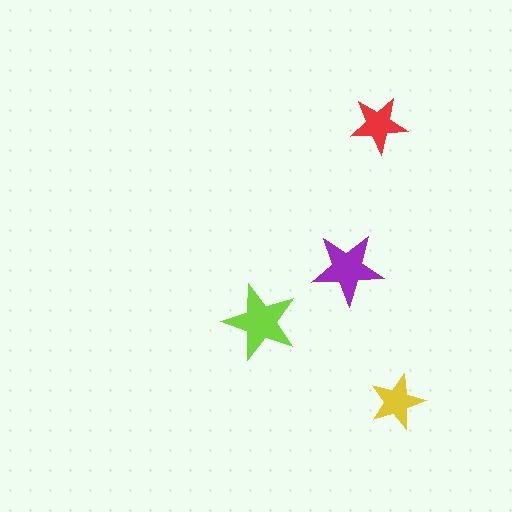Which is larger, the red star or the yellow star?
The red one.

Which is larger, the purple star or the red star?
The purple one.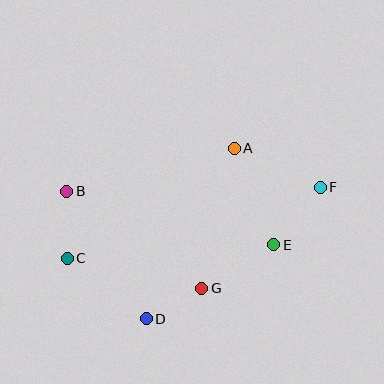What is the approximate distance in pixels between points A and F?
The distance between A and F is approximately 94 pixels.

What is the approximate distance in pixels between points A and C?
The distance between A and C is approximately 200 pixels.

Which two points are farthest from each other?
Points C and F are farthest from each other.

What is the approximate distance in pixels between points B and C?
The distance between B and C is approximately 67 pixels.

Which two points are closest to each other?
Points D and G are closest to each other.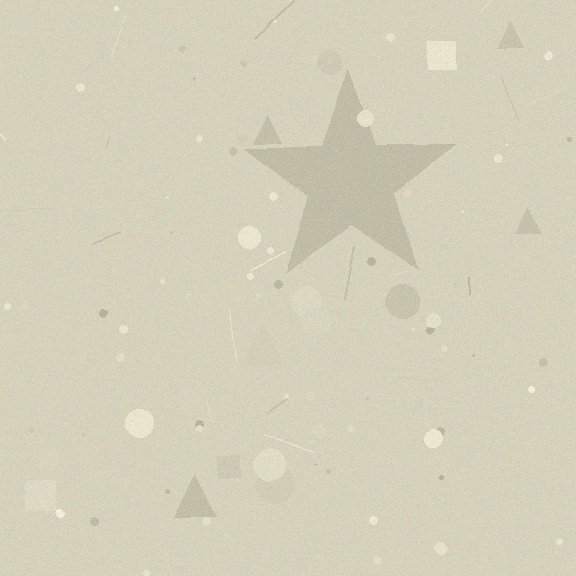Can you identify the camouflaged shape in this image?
The camouflaged shape is a star.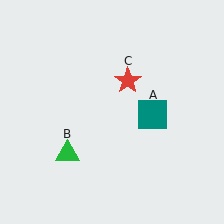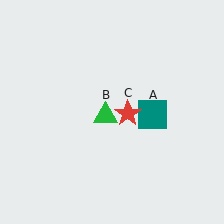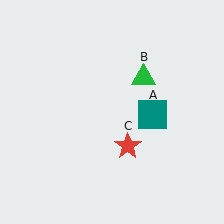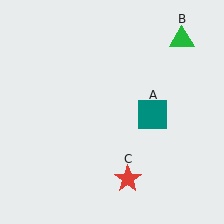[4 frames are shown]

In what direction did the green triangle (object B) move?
The green triangle (object B) moved up and to the right.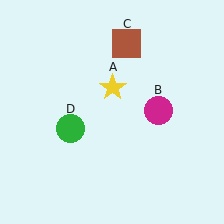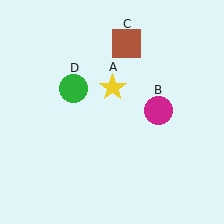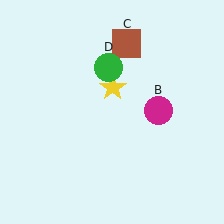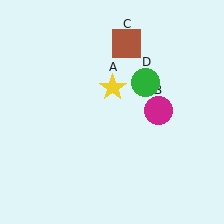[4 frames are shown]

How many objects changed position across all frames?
1 object changed position: green circle (object D).